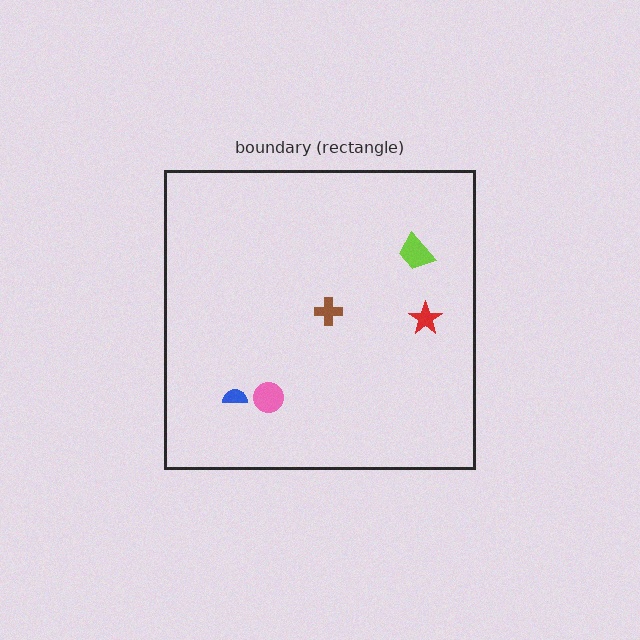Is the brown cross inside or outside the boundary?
Inside.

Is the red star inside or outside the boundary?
Inside.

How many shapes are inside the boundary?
5 inside, 0 outside.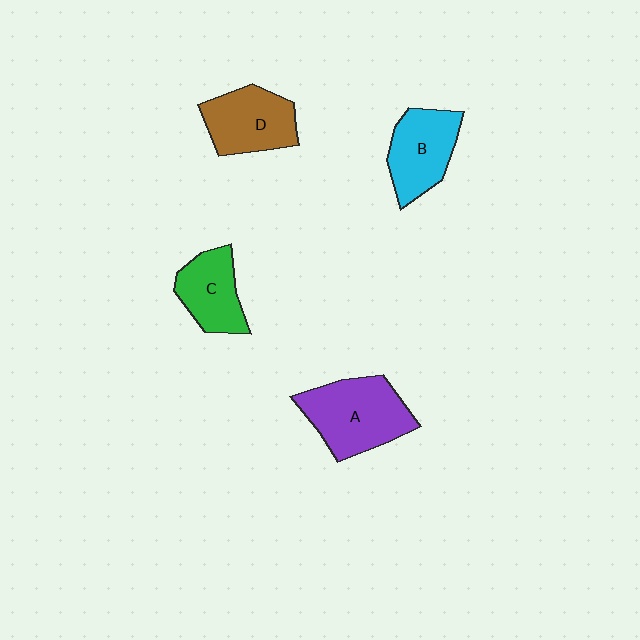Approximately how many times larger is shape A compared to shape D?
Approximately 1.3 times.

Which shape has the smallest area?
Shape C (green).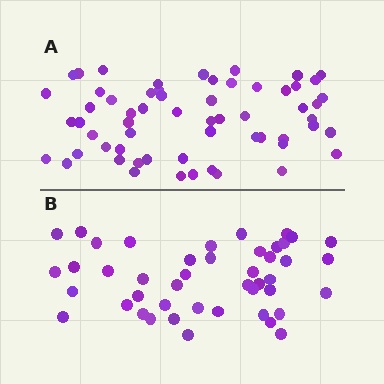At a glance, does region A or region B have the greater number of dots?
Region A (the top region) has more dots.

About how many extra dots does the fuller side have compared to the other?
Region A has approximately 15 more dots than region B.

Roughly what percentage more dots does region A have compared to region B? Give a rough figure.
About 35% more.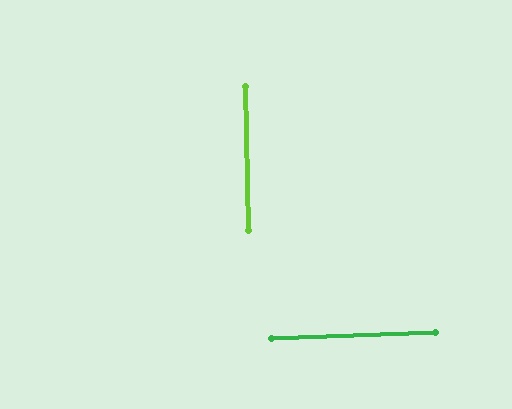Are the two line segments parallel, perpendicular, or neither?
Perpendicular — they meet at approximately 89°.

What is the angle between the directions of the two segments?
Approximately 89 degrees.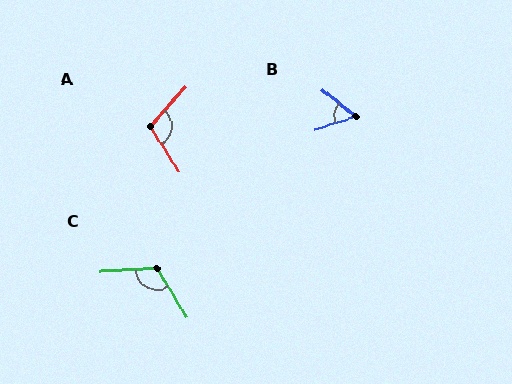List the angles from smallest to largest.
B (57°), A (105°), C (118°).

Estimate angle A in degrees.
Approximately 105 degrees.